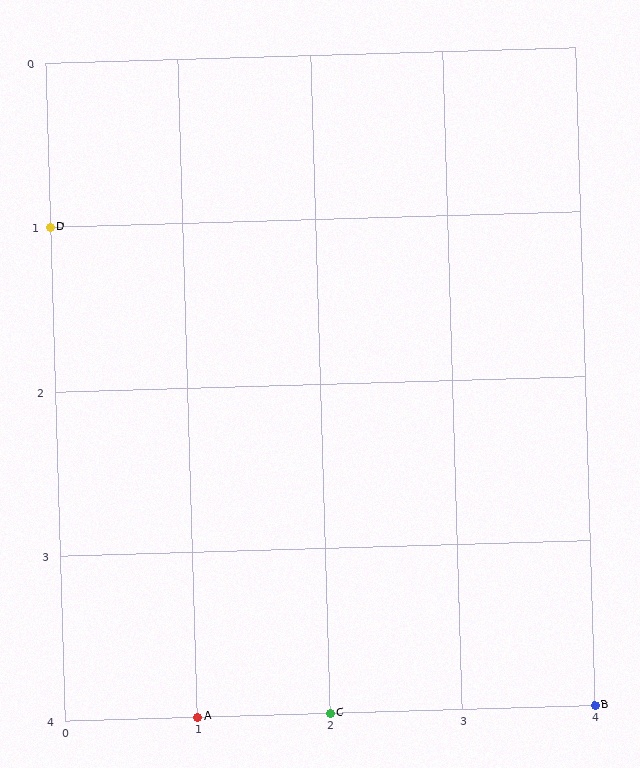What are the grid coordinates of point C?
Point C is at grid coordinates (2, 4).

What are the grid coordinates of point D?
Point D is at grid coordinates (0, 1).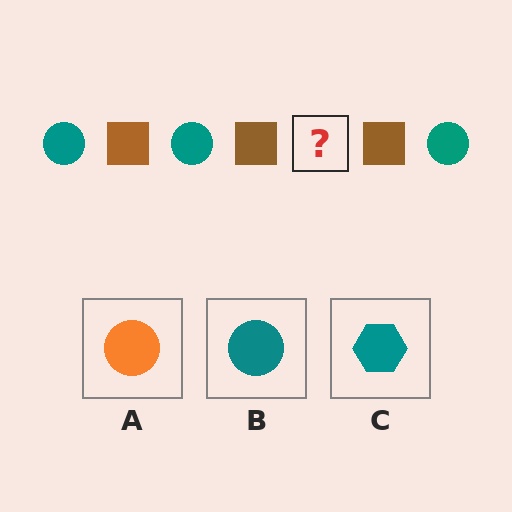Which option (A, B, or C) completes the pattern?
B.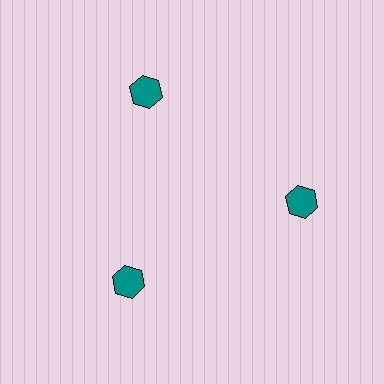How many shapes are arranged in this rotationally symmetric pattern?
There are 3 shapes, arranged in 3 groups of 1.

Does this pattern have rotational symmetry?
Yes, this pattern has 3-fold rotational symmetry. It looks the same after rotating 120 degrees around the center.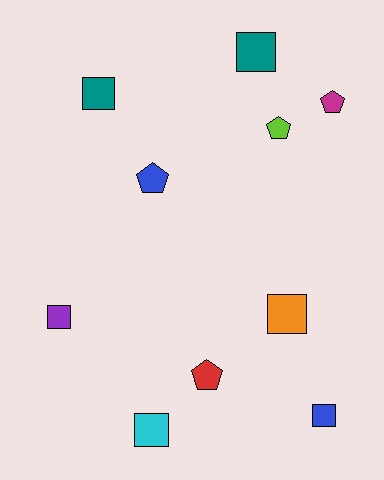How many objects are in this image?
There are 10 objects.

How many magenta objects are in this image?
There is 1 magenta object.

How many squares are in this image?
There are 6 squares.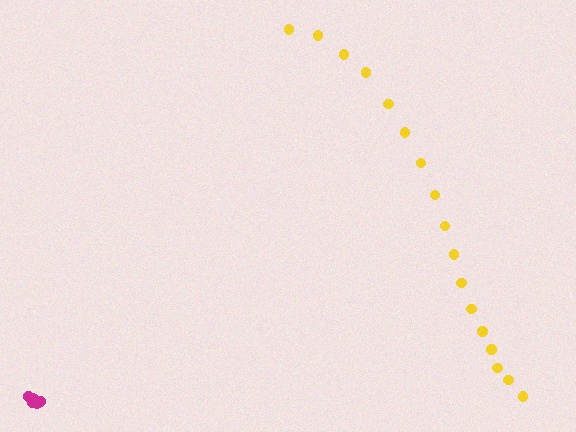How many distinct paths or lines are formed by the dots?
There are 2 distinct paths.